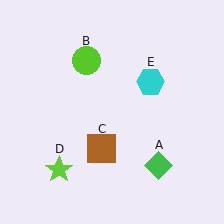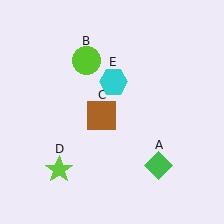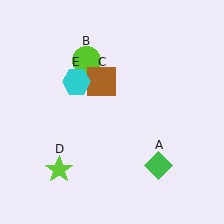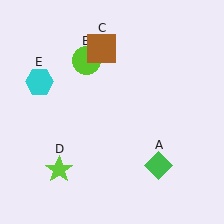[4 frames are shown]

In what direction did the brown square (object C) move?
The brown square (object C) moved up.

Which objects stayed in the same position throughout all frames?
Green diamond (object A) and lime circle (object B) and lime star (object D) remained stationary.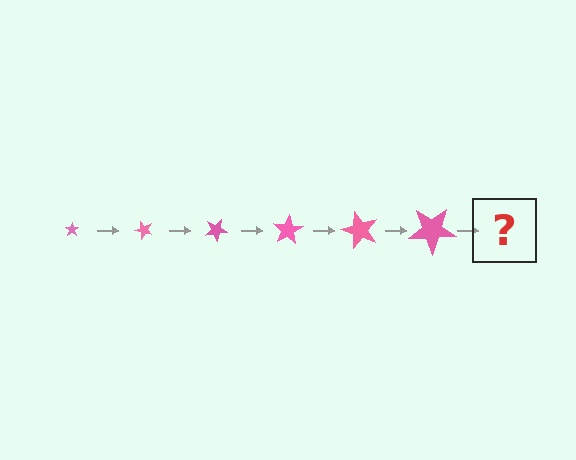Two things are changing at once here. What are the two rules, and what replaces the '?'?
The two rules are that the star grows larger each step and it rotates 50 degrees each step. The '?' should be a star, larger than the previous one and rotated 300 degrees from the start.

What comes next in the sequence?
The next element should be a star, larger than the previous one and rotated 300 degrees from the start.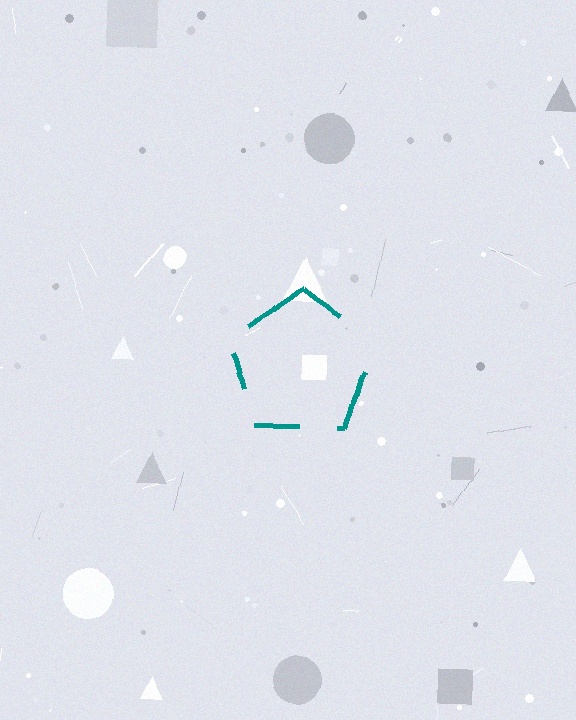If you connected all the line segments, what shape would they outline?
They would outline a pentagon.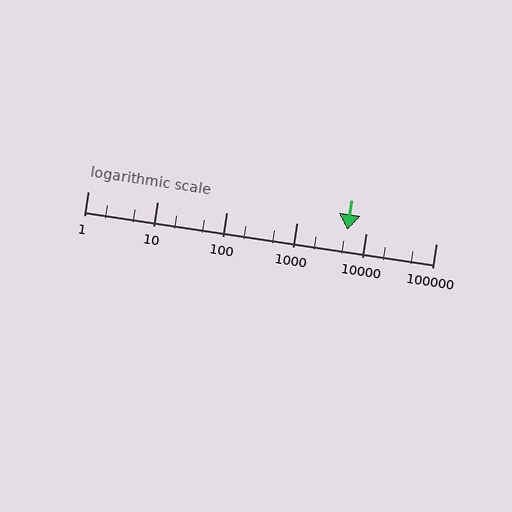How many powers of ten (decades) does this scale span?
The scale spans 5 decades, from 1 to 100000.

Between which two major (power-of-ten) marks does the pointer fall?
The pointer is between 1000 and 10000.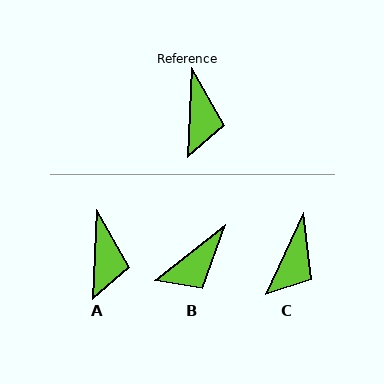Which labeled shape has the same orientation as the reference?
A.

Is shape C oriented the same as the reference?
No, it is off by about 23 degrees.